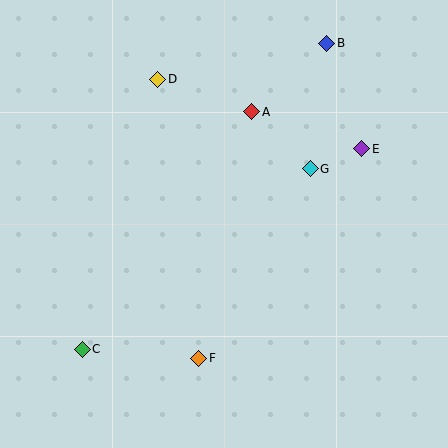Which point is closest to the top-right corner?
Point B is closest to the top-right corner.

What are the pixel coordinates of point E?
Point E is at (362, 149).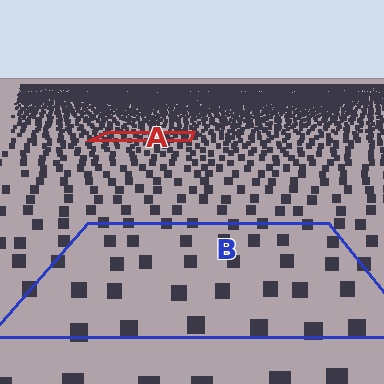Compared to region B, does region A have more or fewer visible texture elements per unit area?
Region A has more texture elements per unit area — they are packed more densely because it is farther away.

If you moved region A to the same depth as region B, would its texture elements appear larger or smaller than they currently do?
They would appear larger. At a closer depth, the same texture elements are projected at a bigger on-screen size.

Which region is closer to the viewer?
Region B is closer. The texture elements there are larger and more spread out.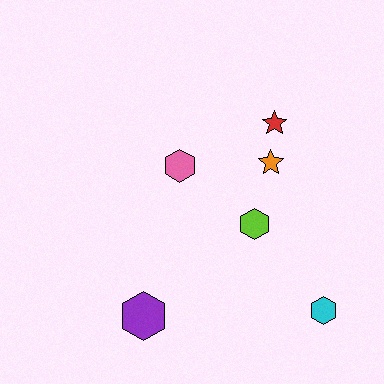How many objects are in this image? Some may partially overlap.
There are 6 objects.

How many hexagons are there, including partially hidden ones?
There are 4 hexagons.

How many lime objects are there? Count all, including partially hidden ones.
There is 1 lime object.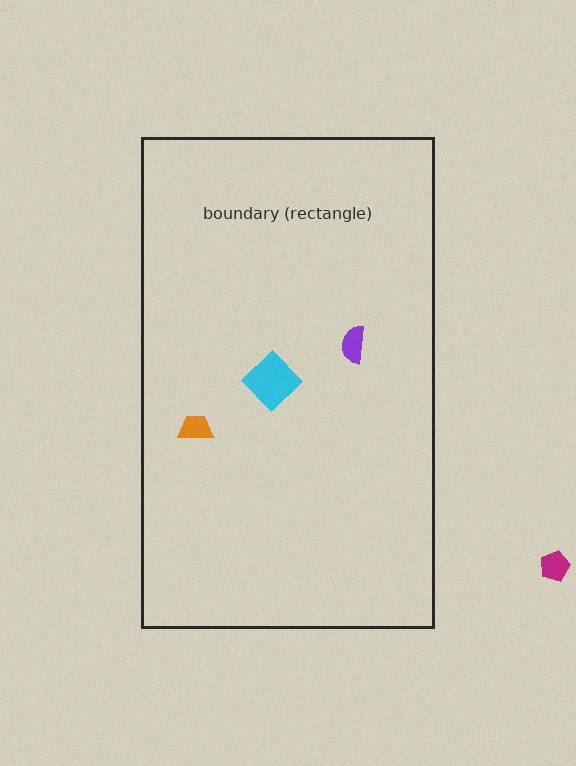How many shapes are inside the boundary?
3 inside, 1 outside.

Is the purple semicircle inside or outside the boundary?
Inside.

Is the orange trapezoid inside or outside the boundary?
Inside.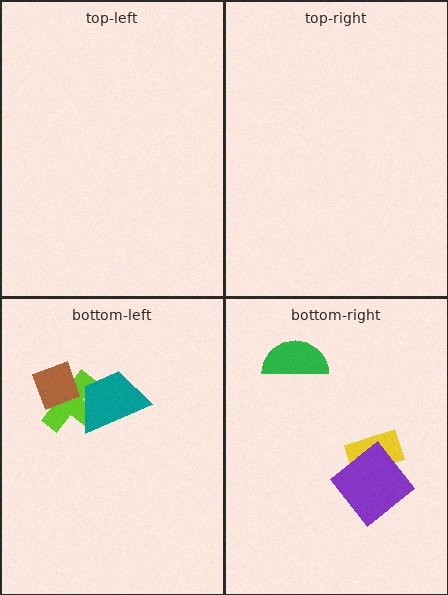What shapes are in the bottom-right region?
The yellow rectangle, the purple diamond, the green semicircle.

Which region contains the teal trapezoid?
The bottom-left region.